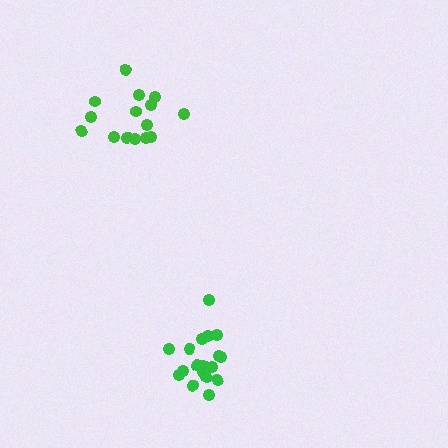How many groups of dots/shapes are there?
There are 2 groups.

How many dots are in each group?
Group 1: 15 dots, Group 2: 19 dots (34 total).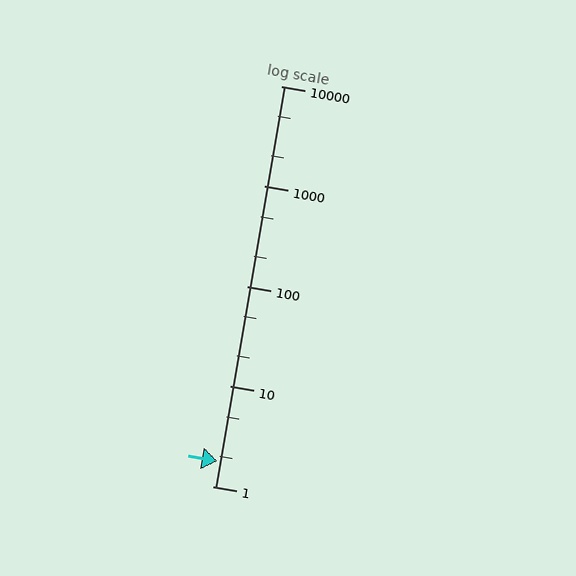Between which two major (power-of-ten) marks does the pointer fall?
The pointer is between 1 and 10.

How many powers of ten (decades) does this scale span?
The scale spans 4 decades, from 1 to 10000.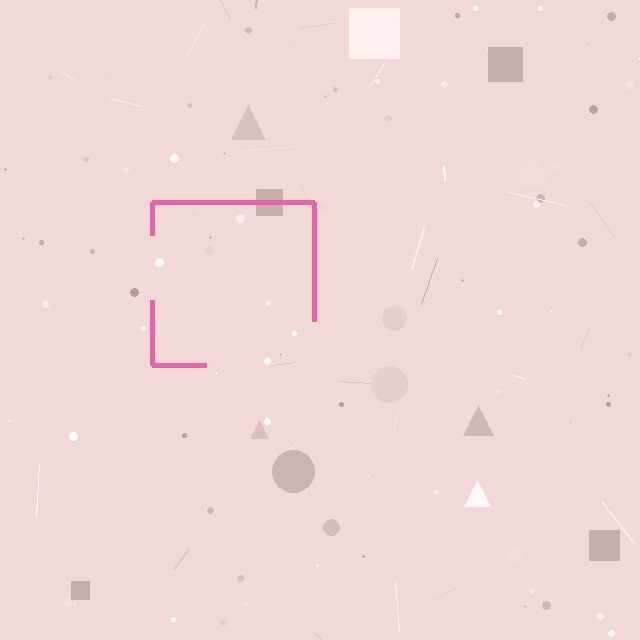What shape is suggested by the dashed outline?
The dashed outline suggests a square.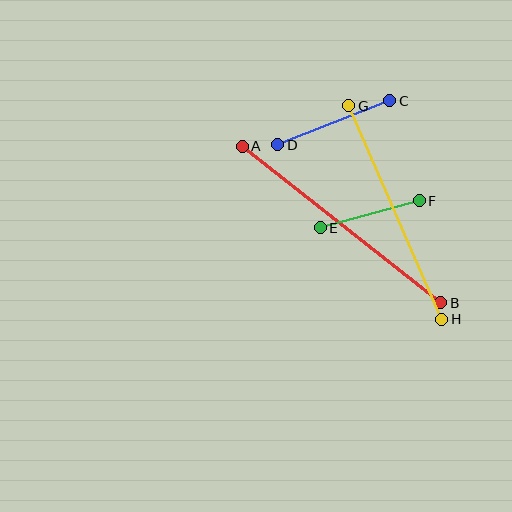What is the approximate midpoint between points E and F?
The midpoint is at approximately (370, 214) pixels.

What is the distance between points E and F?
The distance is approximately 103 pixels.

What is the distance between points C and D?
The distance is approximately 120 pixels.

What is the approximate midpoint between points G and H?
The midpoint is at approximately (395, 213) pixels.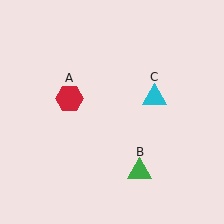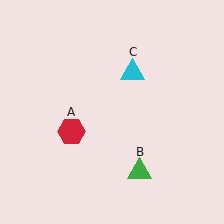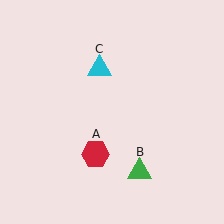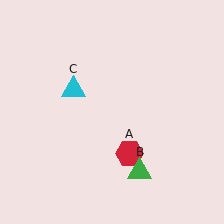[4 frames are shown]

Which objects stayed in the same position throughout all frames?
Green triangle (object B) remained stationary.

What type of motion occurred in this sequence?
The red hexagon (object A), cyan triangle (object C) rotated counterclockwise around the center of the scene.